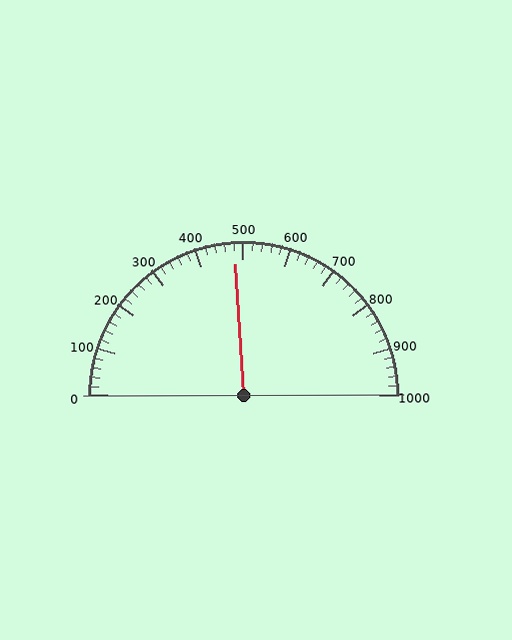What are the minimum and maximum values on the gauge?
The gauge ranges from 0 to 1000.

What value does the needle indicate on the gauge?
The needle indicates approximately 480.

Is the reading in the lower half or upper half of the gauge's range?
The reading is in the lower half of the range (0 to 1000).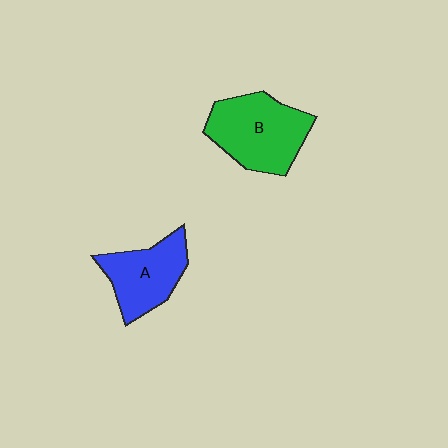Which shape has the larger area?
Shape B (green).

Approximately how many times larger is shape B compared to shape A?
Approximately 1.3 times.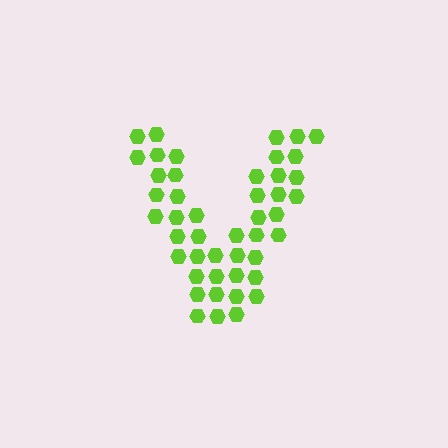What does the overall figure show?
The overall figure shows the letter V.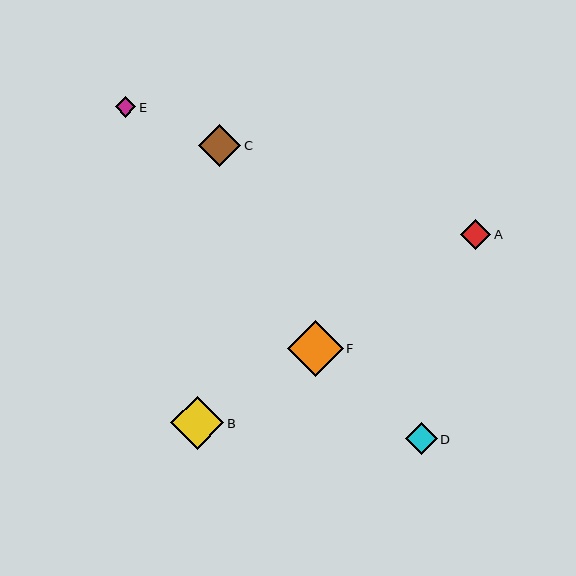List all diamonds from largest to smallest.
From largest to smallest: F, B, C, D, A, E.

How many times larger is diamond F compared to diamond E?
Diamond F is approximately 2.7 times the size of diamond E.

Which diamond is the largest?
Diamond F is the largest with a size of approximately 56 pixels.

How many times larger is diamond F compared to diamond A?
Diamond F is approximately 1.8 times the size of diamond A.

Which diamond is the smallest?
Diamond E is the smallest with a size of approximately 20 pixels.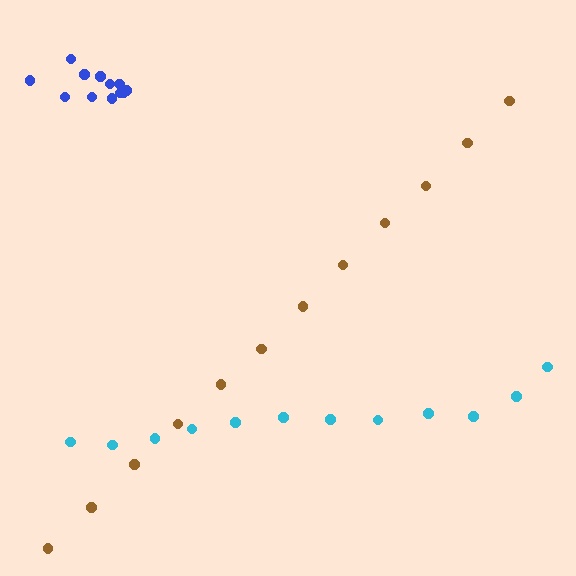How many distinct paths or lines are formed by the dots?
There are 3 distinct paths.